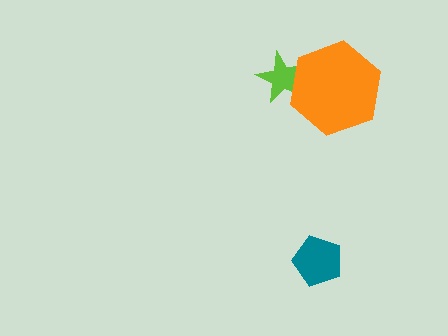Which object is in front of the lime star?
The orange hexagon is in front of the lime star.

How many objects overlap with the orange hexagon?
1 object overlaps with the orange hexagon.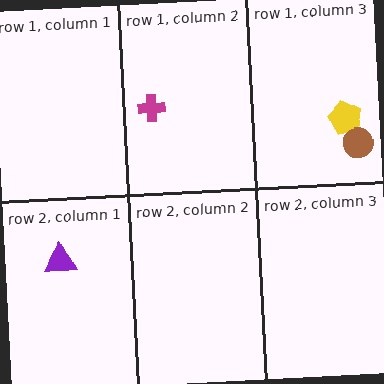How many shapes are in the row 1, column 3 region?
2.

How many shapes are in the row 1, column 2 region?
1.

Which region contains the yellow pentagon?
The row 1, column 3 region.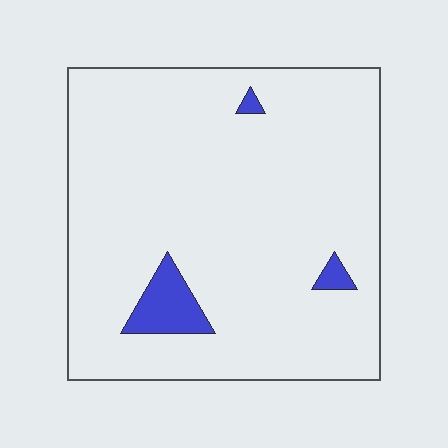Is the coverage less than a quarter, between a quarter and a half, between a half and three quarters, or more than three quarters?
Less than a quarter.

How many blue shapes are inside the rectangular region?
3.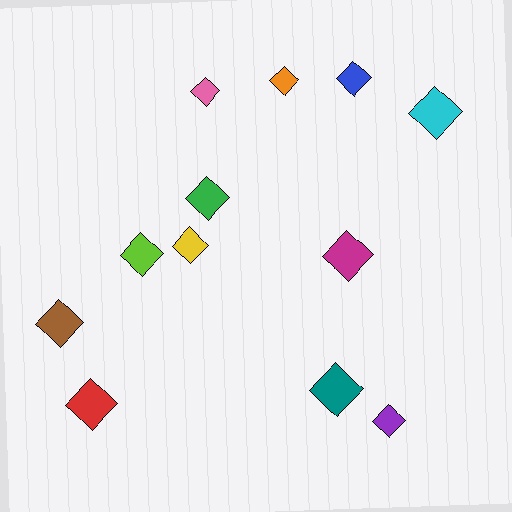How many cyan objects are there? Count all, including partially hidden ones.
There is 1 cyan object.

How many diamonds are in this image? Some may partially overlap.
There are 12 diamonds.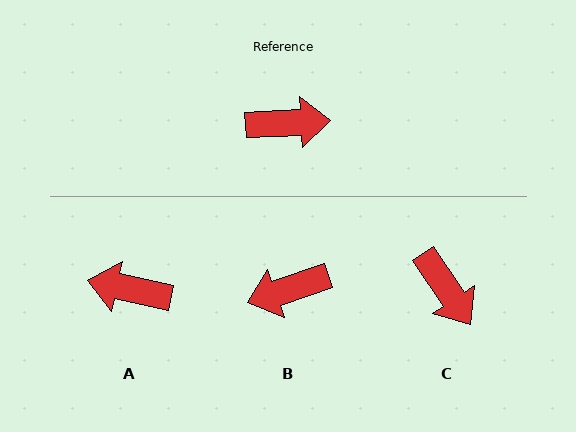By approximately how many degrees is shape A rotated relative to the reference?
Approximately 165 degrees counter-clockwise.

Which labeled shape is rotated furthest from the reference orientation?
A, about 165 degrees away.